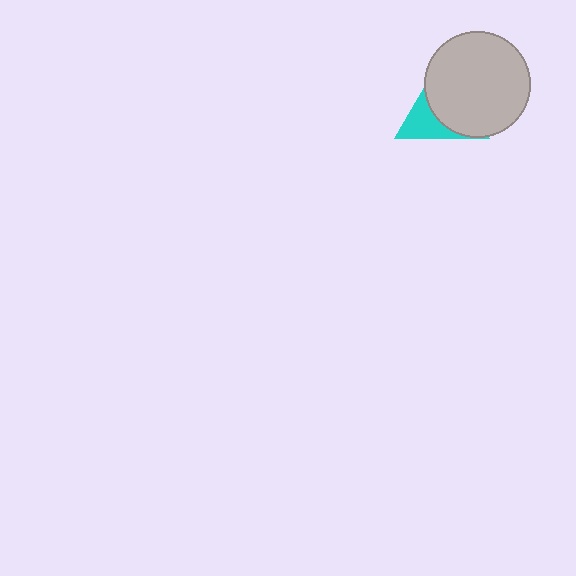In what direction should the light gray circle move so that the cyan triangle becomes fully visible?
The light gray circle should move right. That is the shortest direction to clear the overlap and leave the cyan triangle fully visible.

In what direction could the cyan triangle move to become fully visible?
The cyan triangle could move left. That would shift it out from behind the light gray circle entirely.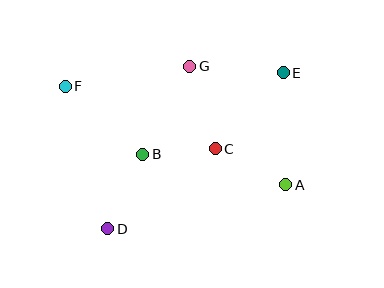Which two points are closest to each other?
Points B and C are closest to each other.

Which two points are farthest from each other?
Points A and F are farthest from each other.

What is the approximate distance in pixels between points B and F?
The distance between B and F is approximately 103 pixels.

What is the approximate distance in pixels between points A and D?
The distance between A and D is approximately 184 pixels.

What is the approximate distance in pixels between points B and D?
The distance between B and D is approximately 83 pixels.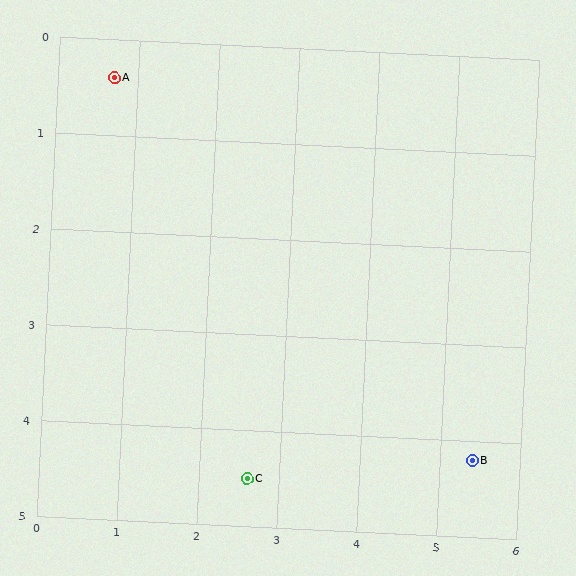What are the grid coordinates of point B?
Point B is at approximately (5.4, 4.2).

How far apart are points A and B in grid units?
Points A and B are about 6.0 grid units apart.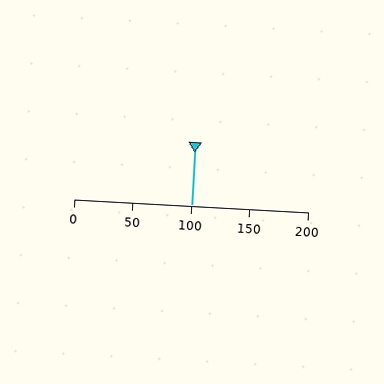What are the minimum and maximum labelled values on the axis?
The axis runs from 0 to 200.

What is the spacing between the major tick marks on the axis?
The major ticks are spaced 50 apart.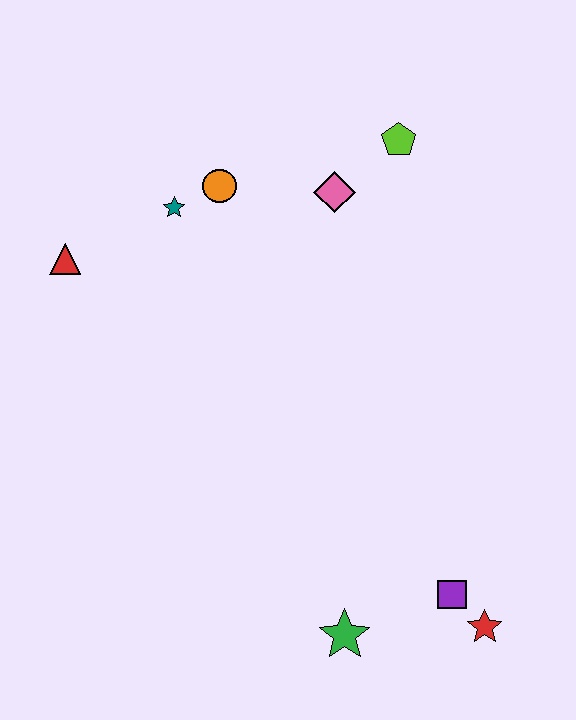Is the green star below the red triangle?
Yes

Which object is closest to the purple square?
The red star is closest to the purple square.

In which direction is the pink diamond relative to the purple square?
The pink diamond is above the purple square.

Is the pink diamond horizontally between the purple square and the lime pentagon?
No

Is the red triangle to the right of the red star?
No